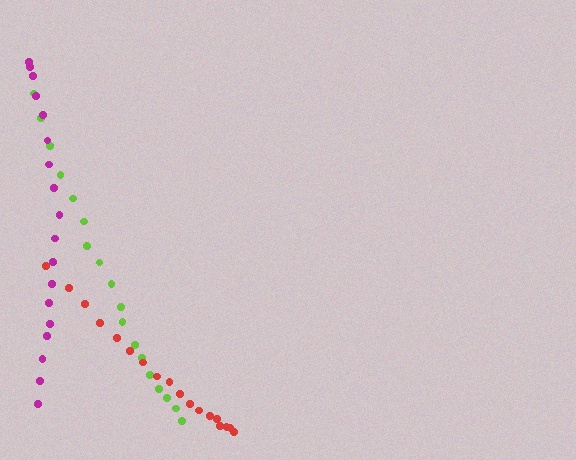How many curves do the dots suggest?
There are 3 distinct paths.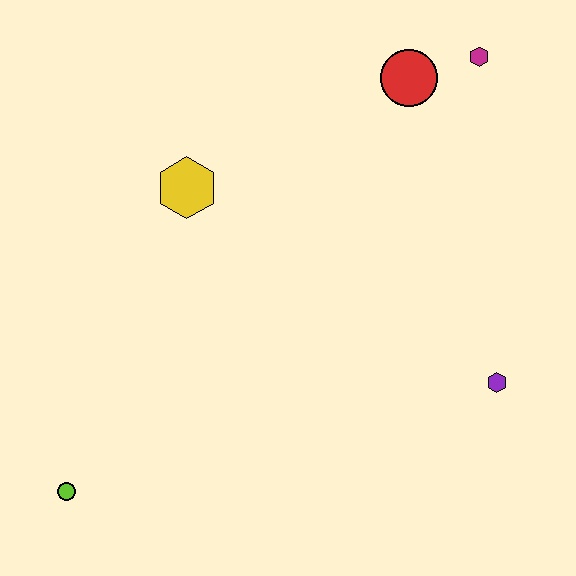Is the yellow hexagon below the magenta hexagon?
Yes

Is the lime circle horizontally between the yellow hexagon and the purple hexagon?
No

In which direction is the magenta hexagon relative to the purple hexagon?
The magenta hexagon is above the purple hexagon.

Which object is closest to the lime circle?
The yellow hexagon is closest to the lime circle.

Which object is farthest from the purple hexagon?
The lime circle is farthest from the purple hexagon.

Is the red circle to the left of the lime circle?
No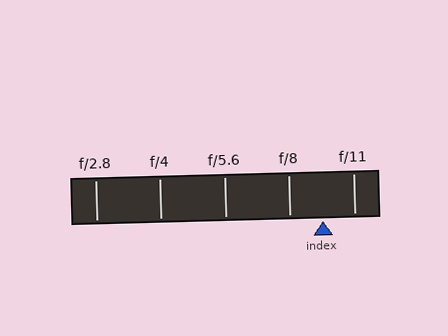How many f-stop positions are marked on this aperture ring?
There are 5 f-stop positions marked.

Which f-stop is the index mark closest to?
The index mark is closest to f/11.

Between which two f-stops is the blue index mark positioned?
The index mark is between f/8 and f/11.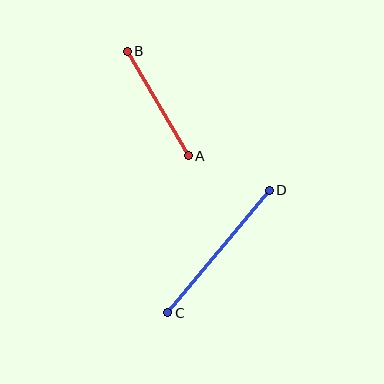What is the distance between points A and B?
The distance is approximately 121 pixels.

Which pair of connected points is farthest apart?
Points C and D are farthest apart.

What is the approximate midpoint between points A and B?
The midpoint is at approximately (158, 104) pixels.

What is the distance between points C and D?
The distance is approximately 159 pixels.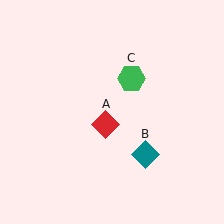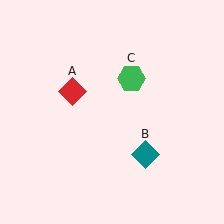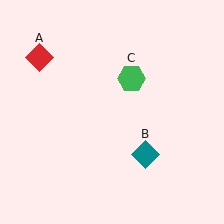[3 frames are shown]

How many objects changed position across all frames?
1 object changed position: red diamond (object A).